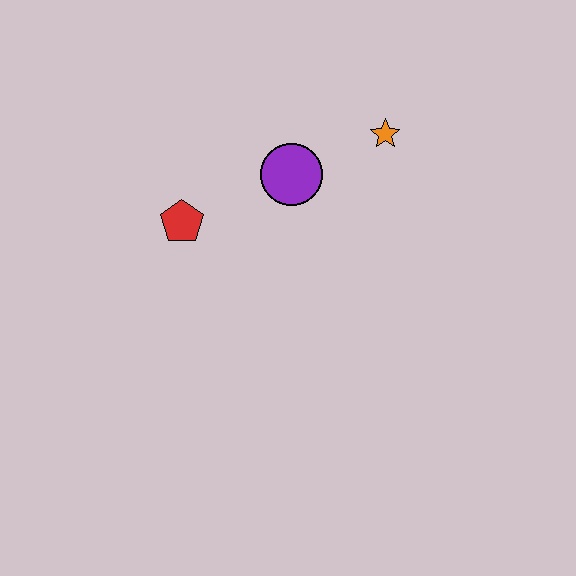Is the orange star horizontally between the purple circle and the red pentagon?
No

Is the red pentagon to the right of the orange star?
No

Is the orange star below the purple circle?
No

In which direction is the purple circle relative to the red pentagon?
The purple circle is to the right of the red pentagon.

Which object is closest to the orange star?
The purple circle is closest to the orange star.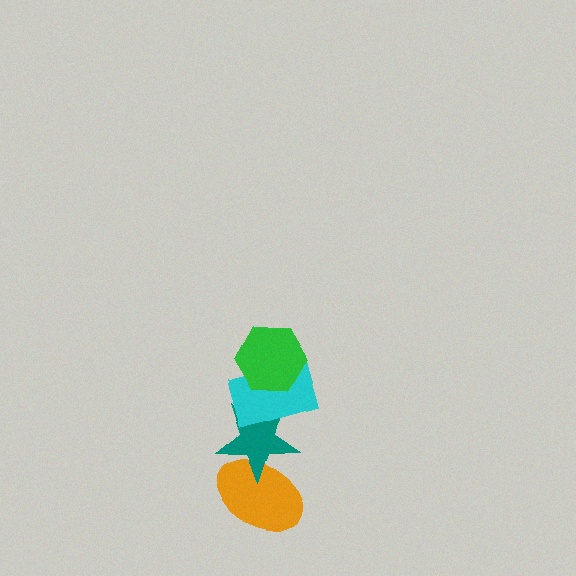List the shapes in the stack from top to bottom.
From top to bottom: the green hexagon, the cyan rectangle, the teal star, the orange ellipse.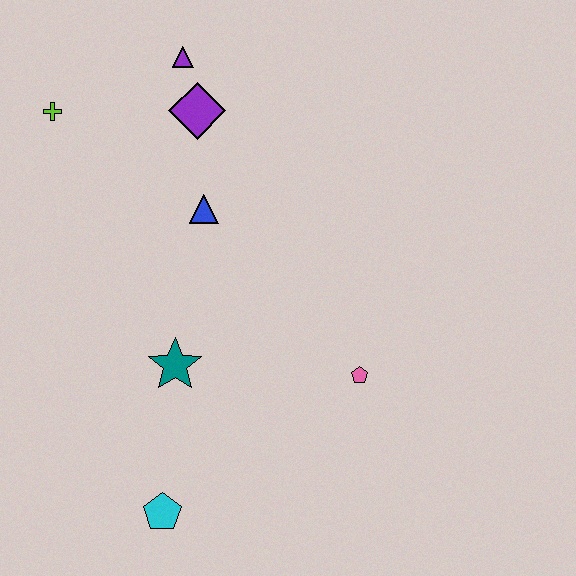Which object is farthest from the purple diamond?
The cyan pentagon is farthest from the purple diamond.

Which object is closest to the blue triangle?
The purple diamond is closest to the blue triangle.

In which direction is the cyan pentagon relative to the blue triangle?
The cyan pentagon is below the blue triangle.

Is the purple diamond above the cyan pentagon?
Yes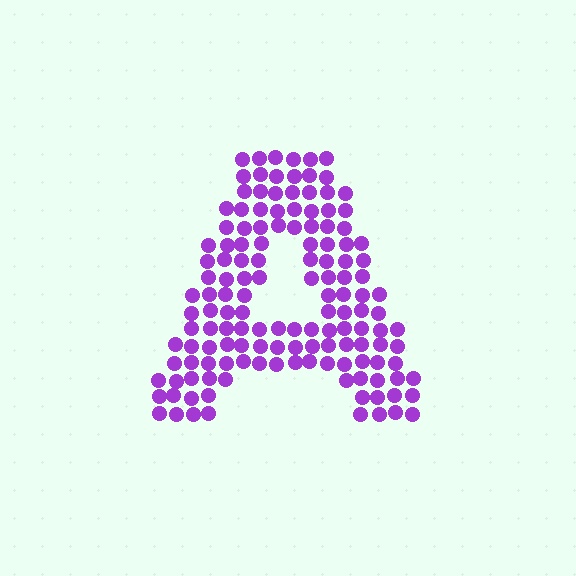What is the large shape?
The large shape is the letter A.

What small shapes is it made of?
It is made of small circles.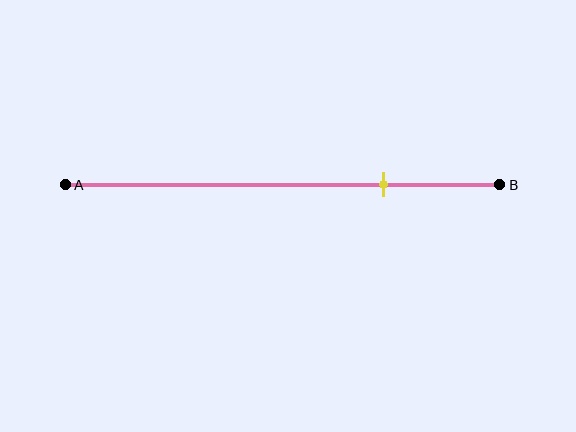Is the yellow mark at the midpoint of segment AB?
No, the mark is at about 75% from A, not at the 50% midpoint.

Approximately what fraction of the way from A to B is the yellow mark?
The yellow mark is approximately 75% of the way from A to B.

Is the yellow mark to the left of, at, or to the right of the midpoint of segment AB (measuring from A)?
The yellow mark is to the right of the midpoint of segment AB.